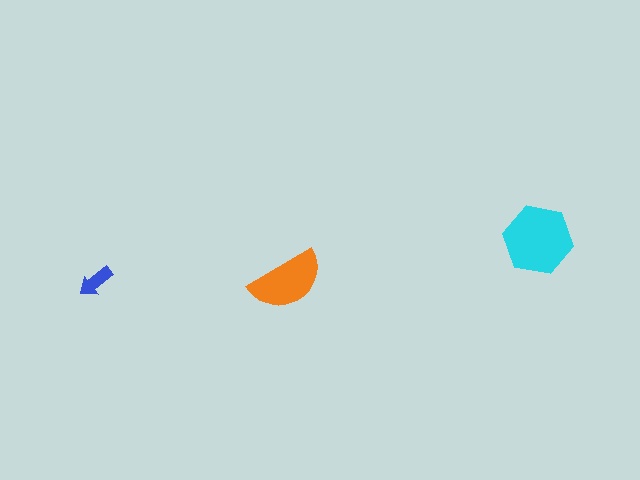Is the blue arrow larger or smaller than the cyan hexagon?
Smaller.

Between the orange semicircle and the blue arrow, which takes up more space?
The orange semicircle.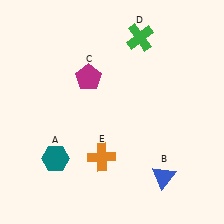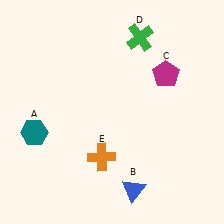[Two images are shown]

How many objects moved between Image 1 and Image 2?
3 objects moved between the two images.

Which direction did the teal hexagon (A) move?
The teal hexagon (A) moved up.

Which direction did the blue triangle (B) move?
The blue triangle (B) moved left.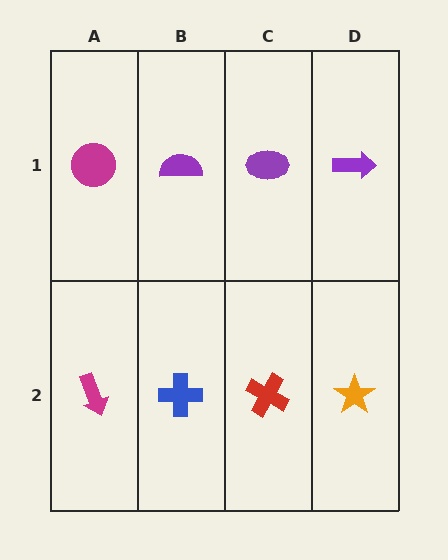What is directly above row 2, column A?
A magenta circle.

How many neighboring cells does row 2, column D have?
2.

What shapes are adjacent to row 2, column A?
A magenta circle (row 1, column A), a blue cross (row 2, column B).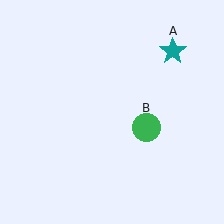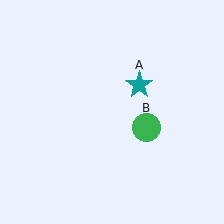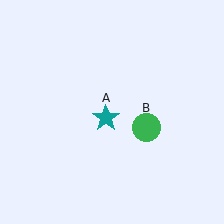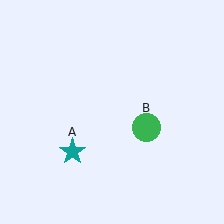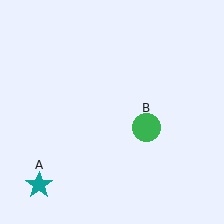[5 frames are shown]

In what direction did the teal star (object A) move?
The teal star (object A) moved down and to the left.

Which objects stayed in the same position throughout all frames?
Green circle (object B) remained stationary.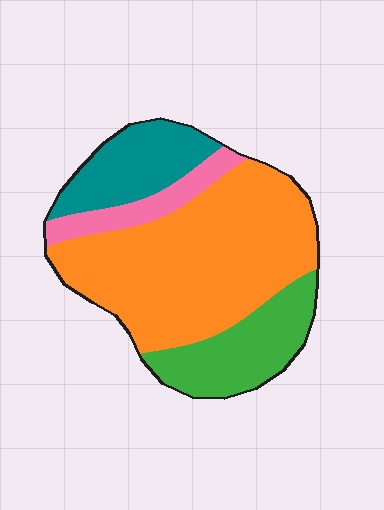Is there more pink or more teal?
Teal.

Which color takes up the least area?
Pink, at roughly 10%.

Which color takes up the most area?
Orange, at roughly 55%.